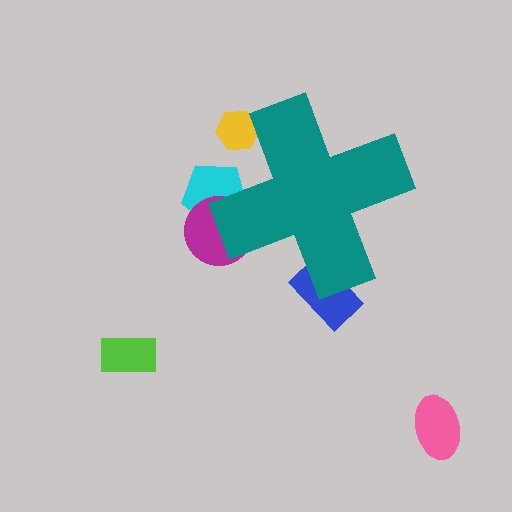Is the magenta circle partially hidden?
Yes, the magenta circle is partially hidden behind the teal cross.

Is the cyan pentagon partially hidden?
Yes, the cyan pentagon is partially hidden behind the teal cross.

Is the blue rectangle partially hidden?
Yes, the blue rectangle is partially hidden behind the teal cross.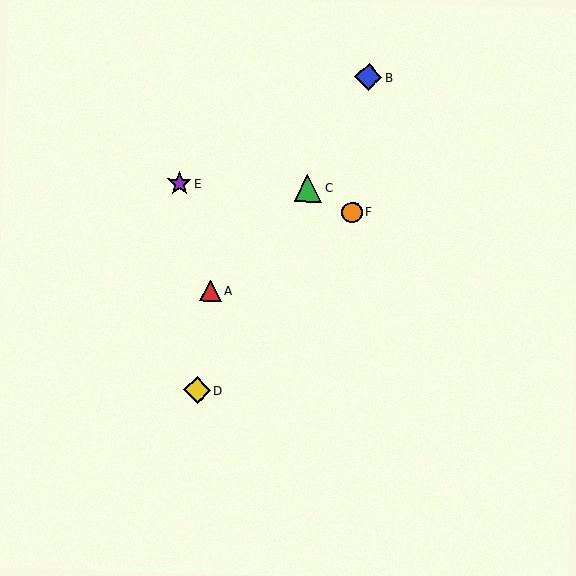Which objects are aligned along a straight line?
Objects B, C, D are aligned along a straight line.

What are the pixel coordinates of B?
Object B is at (368, 77).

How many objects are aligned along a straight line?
3 objects (B, C, D) are aligned along a straight line.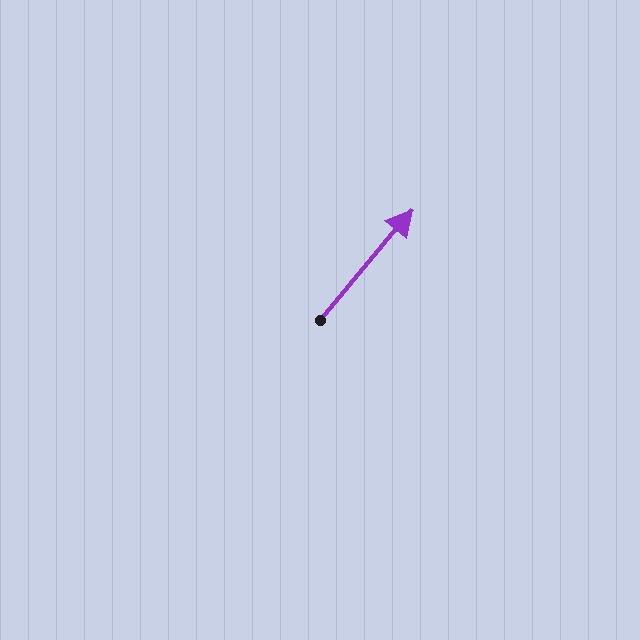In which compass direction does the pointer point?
Northeast.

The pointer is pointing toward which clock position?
Roughly 1 o'clock.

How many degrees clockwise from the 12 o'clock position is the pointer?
Approximately 40 degrees.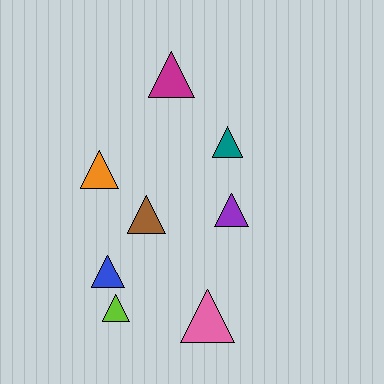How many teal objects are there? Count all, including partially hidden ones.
There is 1 teal object.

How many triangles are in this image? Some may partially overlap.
There are 8 triangles.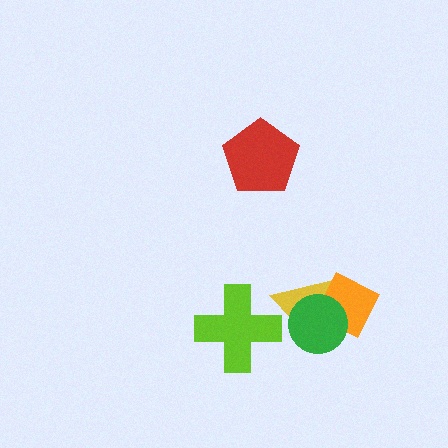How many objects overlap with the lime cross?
1 object overlaps with the lime cross.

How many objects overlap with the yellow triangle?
3 objects overlap with the yellow triangle.